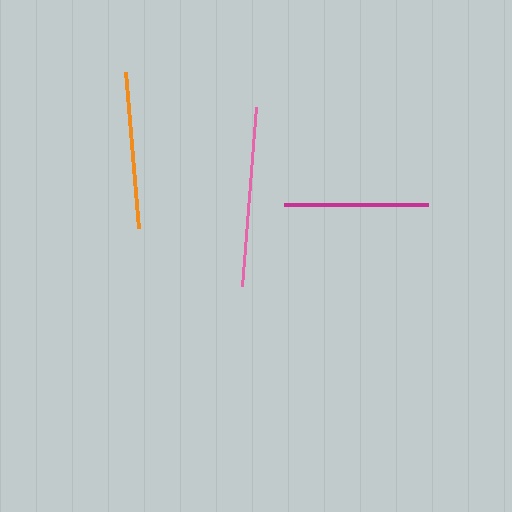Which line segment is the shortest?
The magenta line is the shortest at approximately 144 pixels.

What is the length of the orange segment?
The orange segment is approximately 156 pixels long.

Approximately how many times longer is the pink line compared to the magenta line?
The pink line is approximately 1.2 times the length of the magenta line.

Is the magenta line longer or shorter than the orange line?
The orange line is longer than the magenta line.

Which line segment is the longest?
The pink line is the longest at approximately 179 pixels.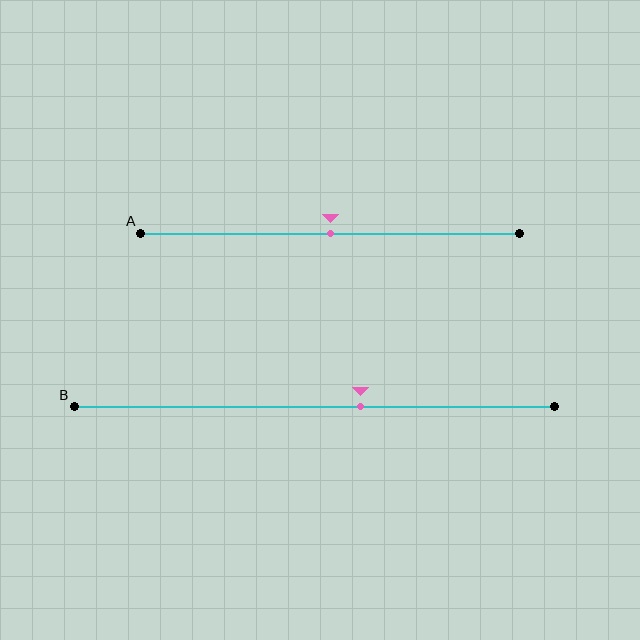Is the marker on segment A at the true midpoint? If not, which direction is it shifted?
Yes, the marker on segment A is at the true midpoint.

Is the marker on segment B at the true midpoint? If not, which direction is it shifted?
No, the marker on segment B is shifted to the right by about 10% of the segment length.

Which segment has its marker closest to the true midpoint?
Segment A has its marker closest to the true midpoint.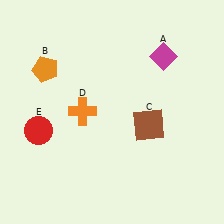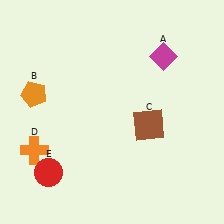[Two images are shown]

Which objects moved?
The objects that moved are: the orange pentagon (B), the orange cross (D), the red circle (E).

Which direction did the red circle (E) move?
The red circle (E) moved down.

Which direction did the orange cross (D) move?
The orange cross (D) moved left.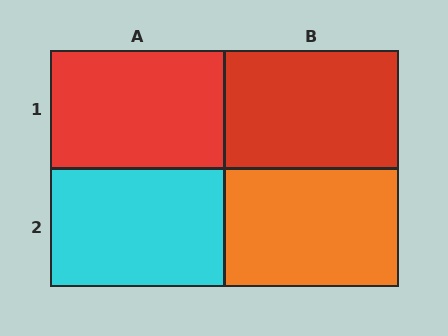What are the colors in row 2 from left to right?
Cyan, orange.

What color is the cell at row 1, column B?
Red.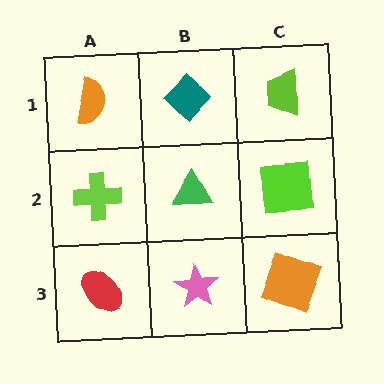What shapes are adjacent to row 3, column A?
A lime cross (row 2, column A), a pink star (row 3, column B).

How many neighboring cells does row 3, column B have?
3.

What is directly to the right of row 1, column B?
A lime trapezoid.